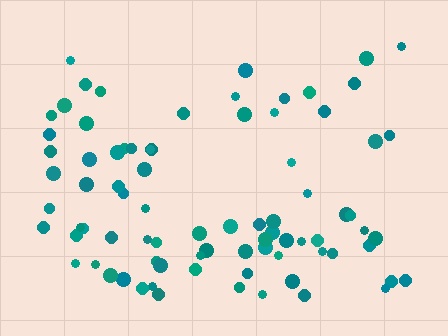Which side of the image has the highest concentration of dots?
The bottom.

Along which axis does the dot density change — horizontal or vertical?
Vertical.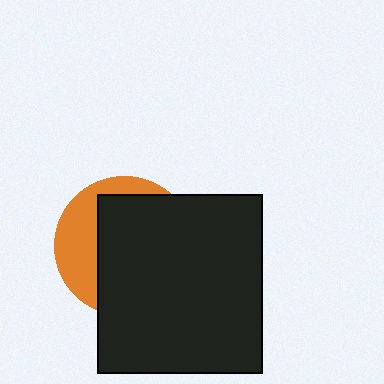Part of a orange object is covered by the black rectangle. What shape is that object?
It is a circle.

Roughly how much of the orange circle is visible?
A small part of it is visible (roughly 33%).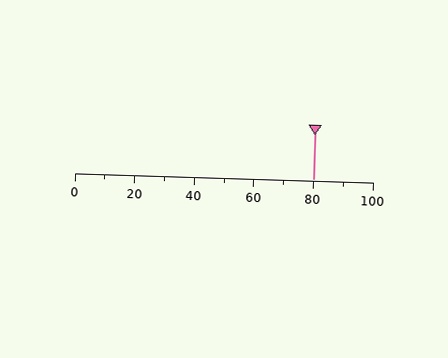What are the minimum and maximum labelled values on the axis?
The axis runs from 0 to 100.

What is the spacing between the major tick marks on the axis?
The major ticks are spaced 20 apart.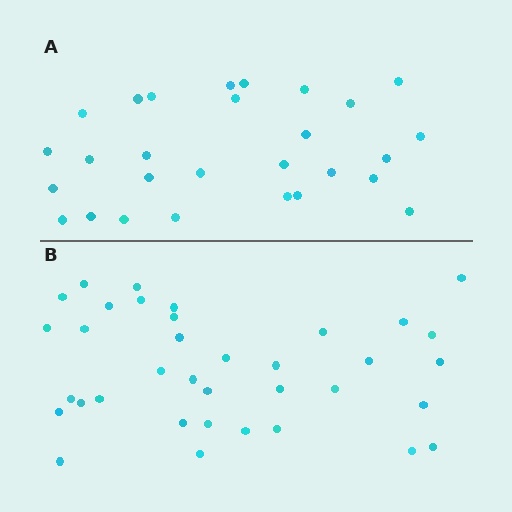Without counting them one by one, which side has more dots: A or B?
Region B (the bottom region) has more dots.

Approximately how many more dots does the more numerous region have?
Region B has roughly 8 or so more dots than region A.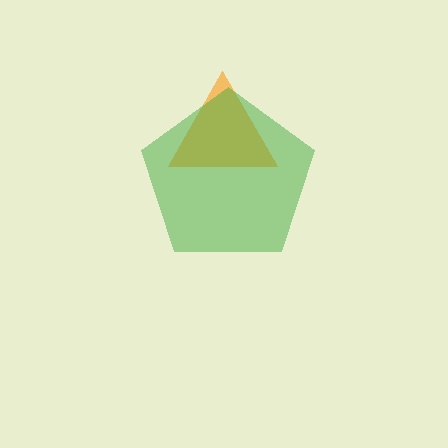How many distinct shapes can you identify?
There are 2 distinct shapes: an orange triangle, a green pentagon.